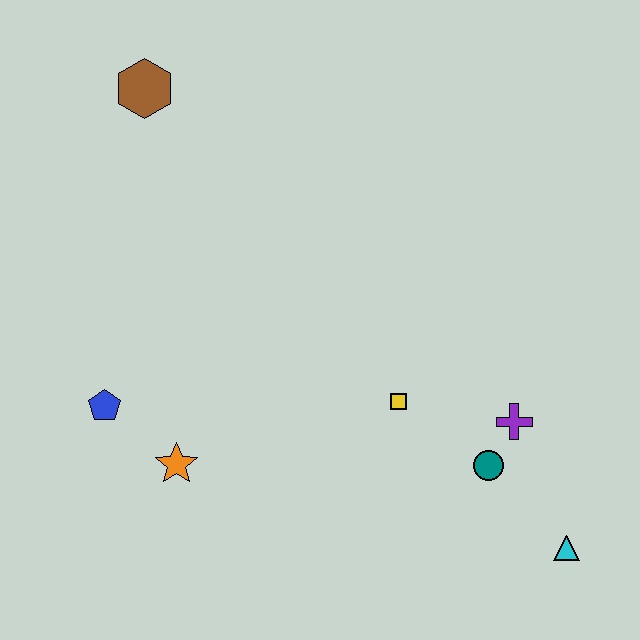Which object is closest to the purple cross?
The teal circle is closest to the purple cross.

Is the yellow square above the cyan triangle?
Yes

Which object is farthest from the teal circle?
The brown hexagon is farthest from the teal circle.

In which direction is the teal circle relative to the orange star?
The teal circle is to the right of the orange star.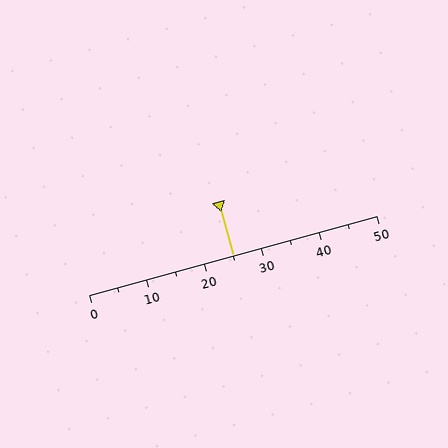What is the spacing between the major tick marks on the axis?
The major ticks are spaced 10 apart.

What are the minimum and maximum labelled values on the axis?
The axis runs from 0 to 50.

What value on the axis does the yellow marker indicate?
The marker indicates approximately 25.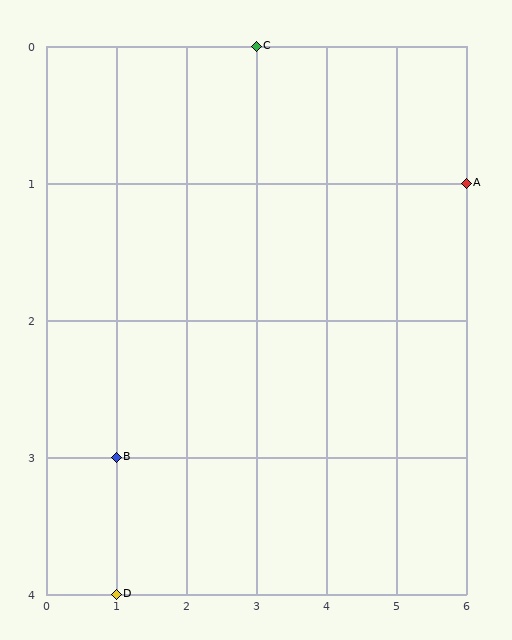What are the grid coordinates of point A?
Point A is at grid coordinates (6, 1).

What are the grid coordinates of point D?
Point D is at grid coordinates (1, 4).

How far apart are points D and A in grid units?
Points D and A are 5 columns and 3 rows apart (about 5.8 grid units diagonally).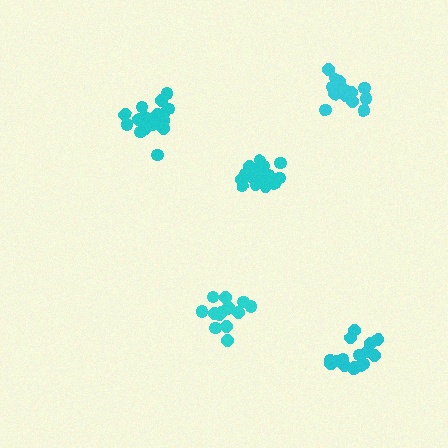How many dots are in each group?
Group 1: 15 dots, Group 2: 17 dots, Group 3: 15 dots, Group 4: 20 dots, Group 5: 19 dots (86 total).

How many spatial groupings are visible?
There are 5 spatial groupings.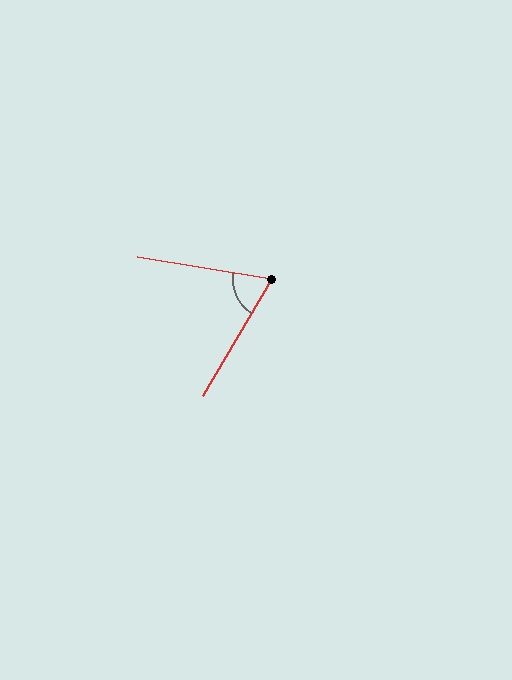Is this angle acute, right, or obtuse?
It is acute.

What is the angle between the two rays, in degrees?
Approximately 69 degrees.